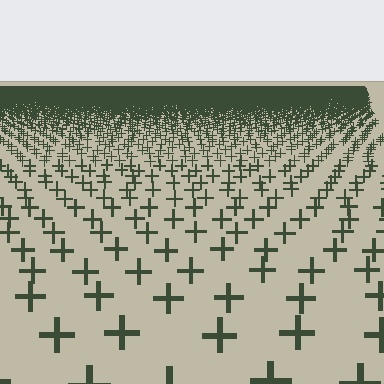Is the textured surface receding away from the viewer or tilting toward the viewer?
The surface is receding away from the viewer. Texture elements get smaller and denser toward the top.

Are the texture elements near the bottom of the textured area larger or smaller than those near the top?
Larger. Near the bottom, elements are closer to the viewer and appear at a bigger on-screen size.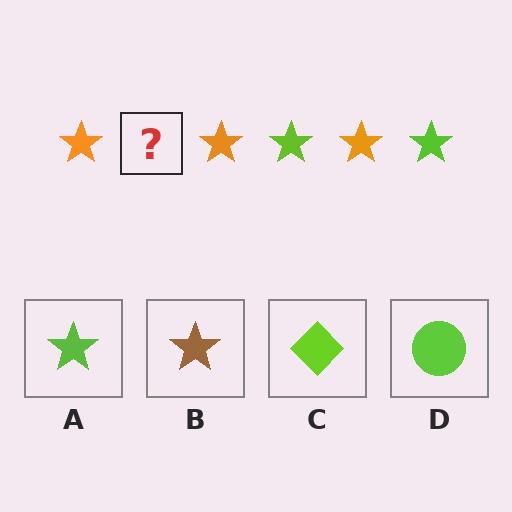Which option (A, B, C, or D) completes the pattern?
A.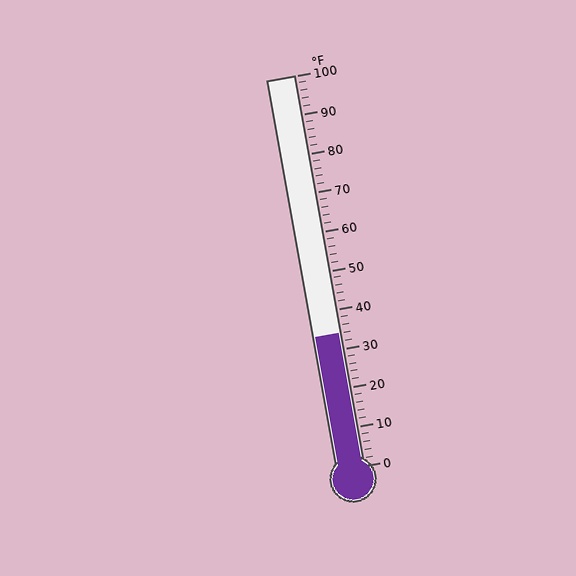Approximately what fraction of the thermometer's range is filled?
The thermometer is filled to approximately 35% of its range.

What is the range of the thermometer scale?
The thermometer scale ranges from 0°F to 100°F.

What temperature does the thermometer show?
The thermometer shows approximately 34°F.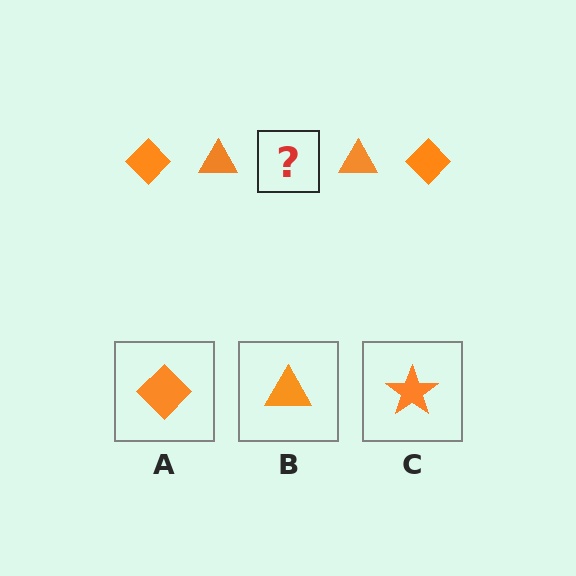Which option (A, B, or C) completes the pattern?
A.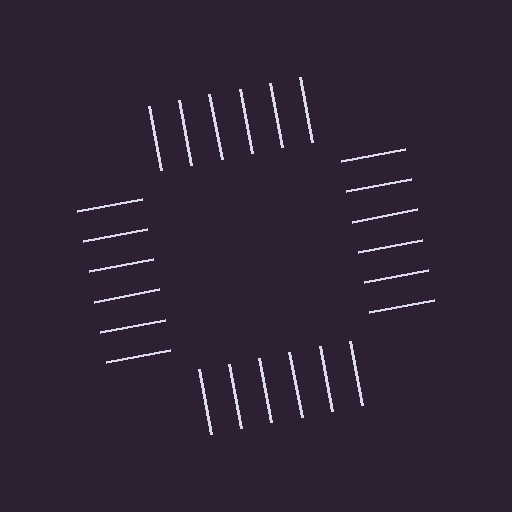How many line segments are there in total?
24 — 6 along each of the 4 edges.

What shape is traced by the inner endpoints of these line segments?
An illusory square — the line segments terminate on its edges but no continuous stroke is drawn.